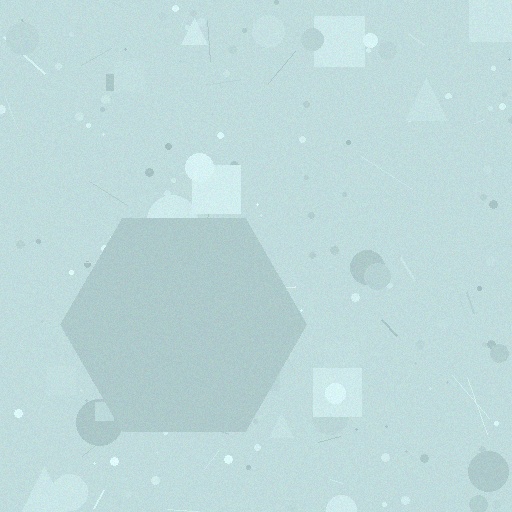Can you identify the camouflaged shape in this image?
The camouflaged shape is a hexagon.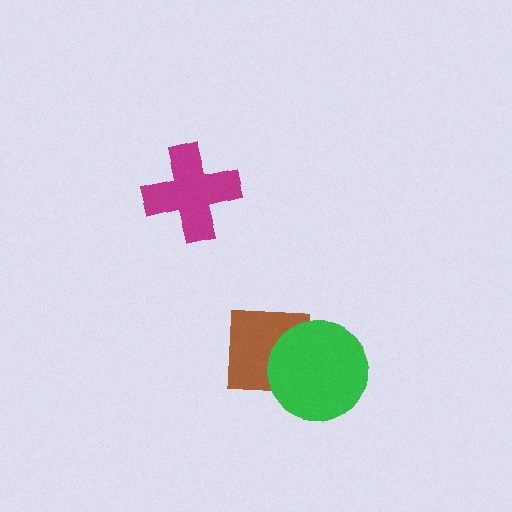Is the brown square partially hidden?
Yes, it is partially covered by another shape.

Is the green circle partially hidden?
No, no other shape covers it.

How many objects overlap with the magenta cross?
0 objects overlap with the magenta cross.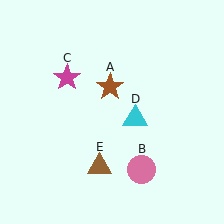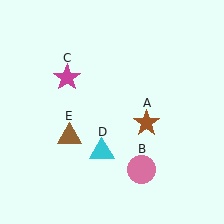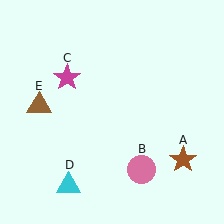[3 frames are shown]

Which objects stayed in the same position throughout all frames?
Pink circle (object B) and magenta star (object C) remained stationary.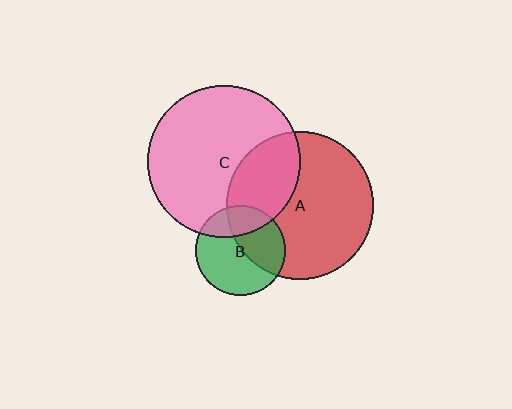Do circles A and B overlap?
Yes.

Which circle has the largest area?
Circle C (pink).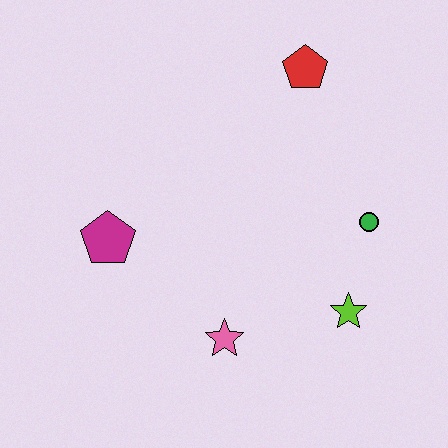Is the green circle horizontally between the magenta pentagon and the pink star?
No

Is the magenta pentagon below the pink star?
No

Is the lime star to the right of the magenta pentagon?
Yes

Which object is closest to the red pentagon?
The green circle is closest to the red pentagon.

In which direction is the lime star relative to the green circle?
The lime star is below the green circle.